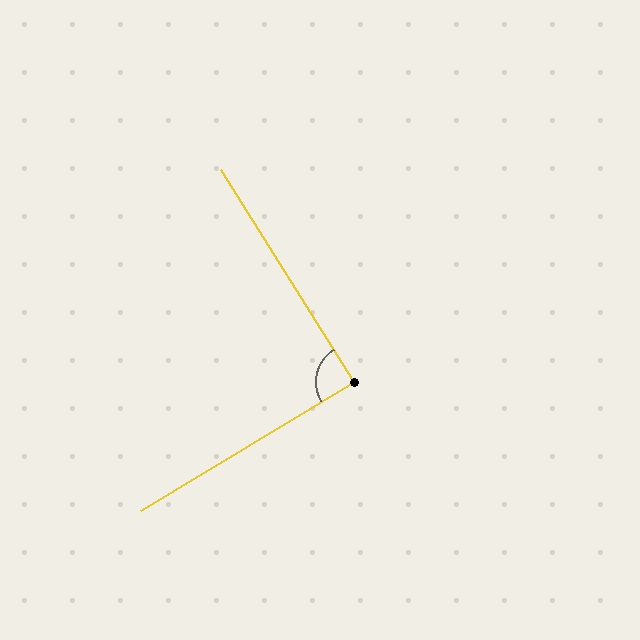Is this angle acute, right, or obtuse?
It is approximately a right angle.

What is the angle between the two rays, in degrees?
Approximately 89 degrees.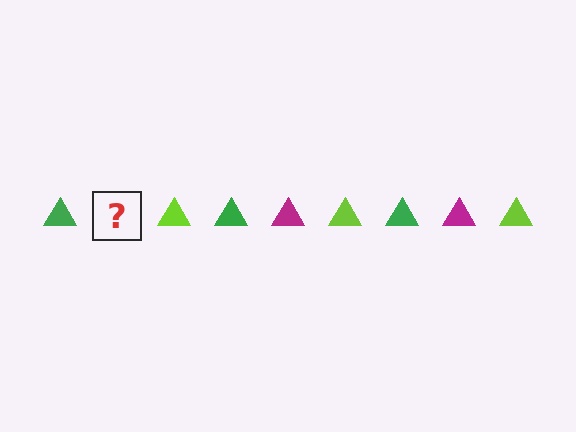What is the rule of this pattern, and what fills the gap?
The rule is that the pattern cycles through green, magenta, lime triangles. The gap should be filled with a magenta triangle.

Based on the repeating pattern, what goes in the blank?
The blank should be a magenta triangle.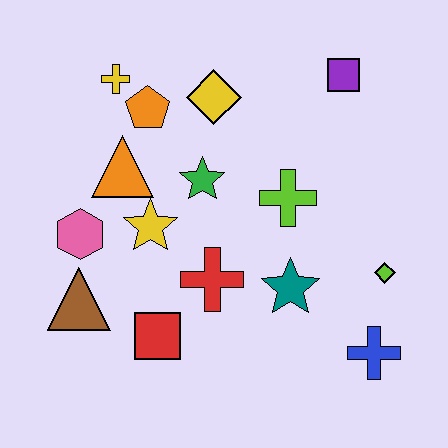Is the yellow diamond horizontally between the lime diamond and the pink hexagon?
Yes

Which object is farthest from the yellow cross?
The blue cross is farthest from the yellow cross.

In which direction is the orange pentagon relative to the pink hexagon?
The orange pentagon is above the pink hexagon.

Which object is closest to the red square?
The red cross is closest to the red square.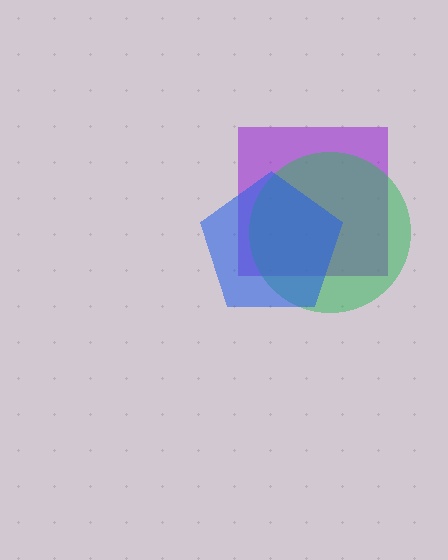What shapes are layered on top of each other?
The layered shapes are: a purple square, a green circle, a blue pentagon.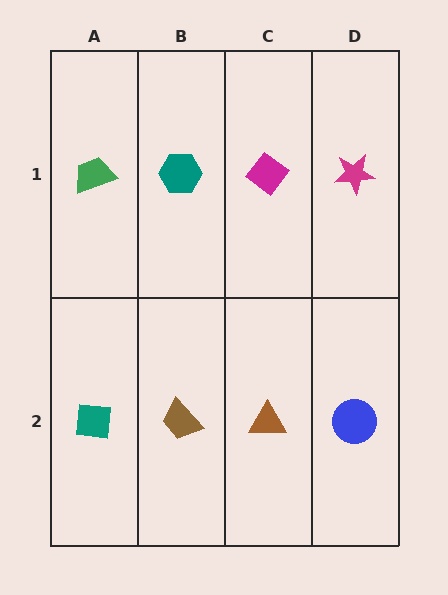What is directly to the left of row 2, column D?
A brown triangle.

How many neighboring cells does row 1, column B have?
3.